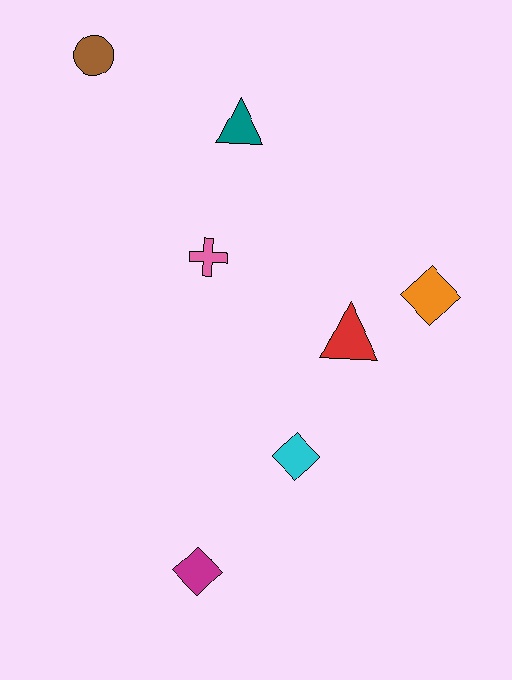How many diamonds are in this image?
There are 3 diamonds.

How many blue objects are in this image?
There are no blue objects.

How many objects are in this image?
There are 7 objects.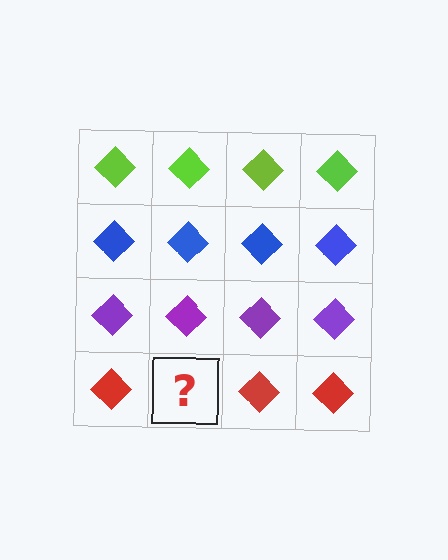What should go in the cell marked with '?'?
The missing cell should contain a red diamond.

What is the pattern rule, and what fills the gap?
The rule is that each row has a consistent color. The gap should be filled with a red diamond.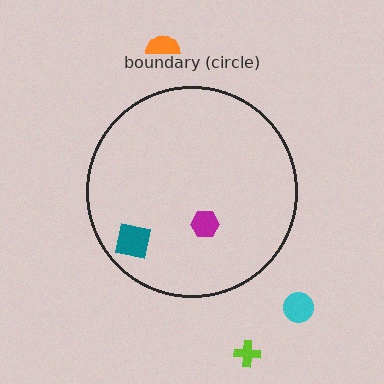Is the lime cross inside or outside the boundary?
Outside.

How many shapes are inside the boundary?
2 inside, 3 outside.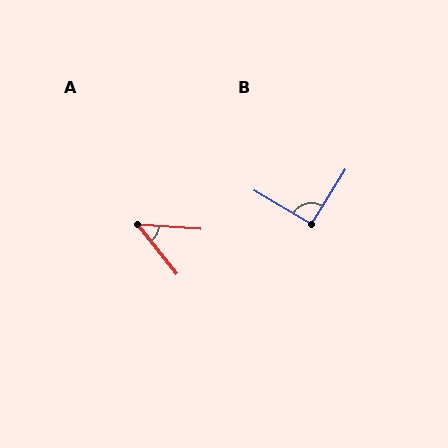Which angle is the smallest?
A, at approximately 47 degrees.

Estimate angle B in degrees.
Approximately 91 degrees.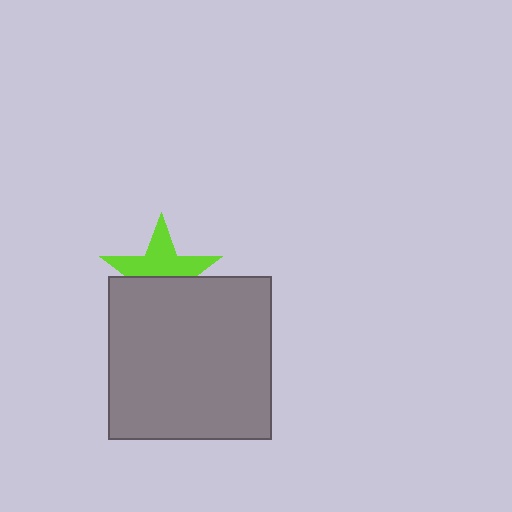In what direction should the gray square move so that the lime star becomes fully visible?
The gray square should move down. That is the shortest direction to clear the overlap and leave the lime star fully visible.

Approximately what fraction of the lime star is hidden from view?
Roughly 47% of the lime star is hidden behind the gray square.